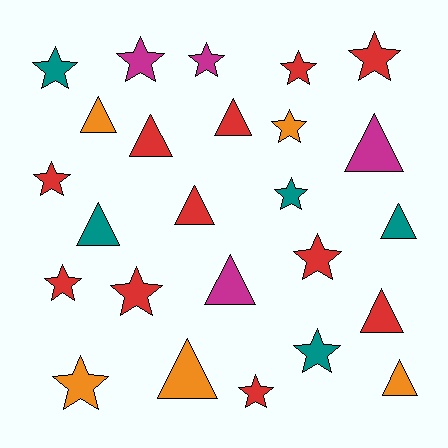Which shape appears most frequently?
Star, with 14 objects.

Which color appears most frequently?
Red, with 11 objects.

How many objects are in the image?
There are 25 objects.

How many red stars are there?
There are 7 red stars.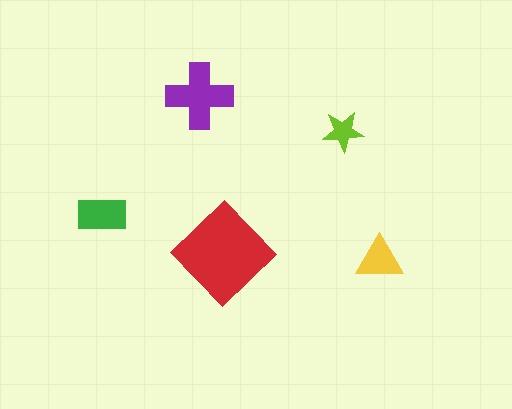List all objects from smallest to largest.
The lime star, the yellow triangle, the green rectangle, the purple cross, the red diamond.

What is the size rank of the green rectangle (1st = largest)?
3rd.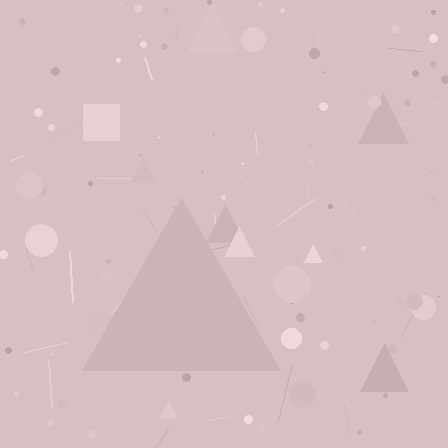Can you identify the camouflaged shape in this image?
The camouflaged shape is a triangle.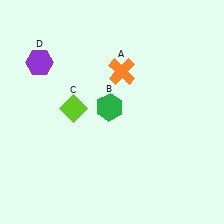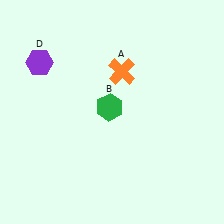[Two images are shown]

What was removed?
The lime diamond (C) was removed in Image 2.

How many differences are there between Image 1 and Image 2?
There is 1 difference between the two images.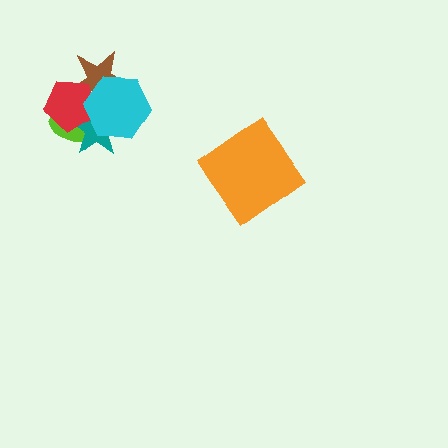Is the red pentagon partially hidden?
Yes, it is partially covered by another shape.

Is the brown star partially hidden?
Yes, it is partially covered by another shape.